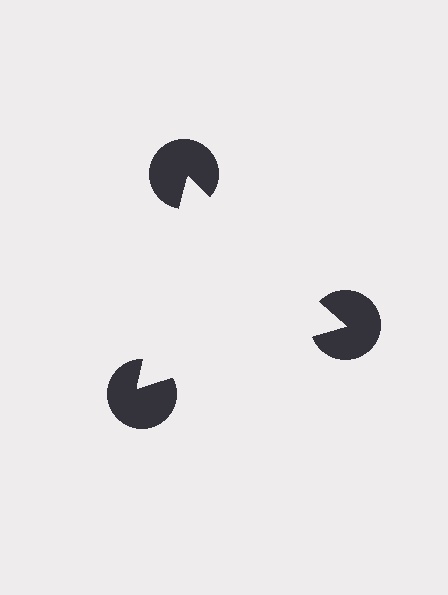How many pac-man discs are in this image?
There are 3 — one at each vertex of the illusory triangle.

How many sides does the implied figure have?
3 sides.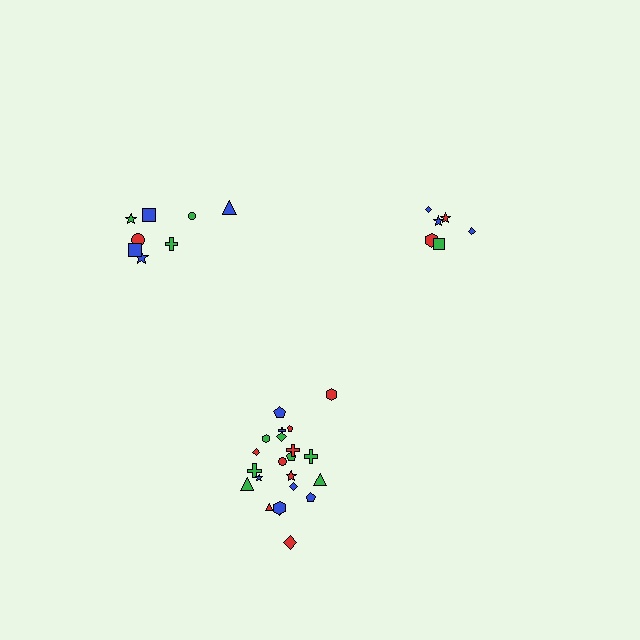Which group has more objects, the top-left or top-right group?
The top-left group.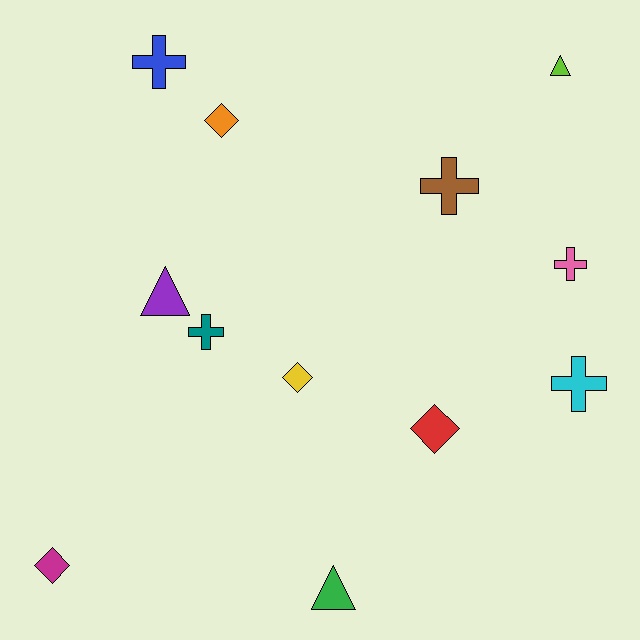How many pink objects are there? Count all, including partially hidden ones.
There is 1 pink object.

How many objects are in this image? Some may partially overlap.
There are 12 objects.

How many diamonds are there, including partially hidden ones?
There are 4 diamonds.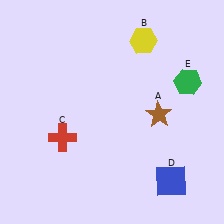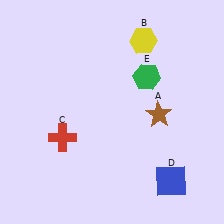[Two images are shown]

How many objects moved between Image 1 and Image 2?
1 object moved between the two images.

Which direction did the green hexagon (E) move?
The green hexagon (E) moved left.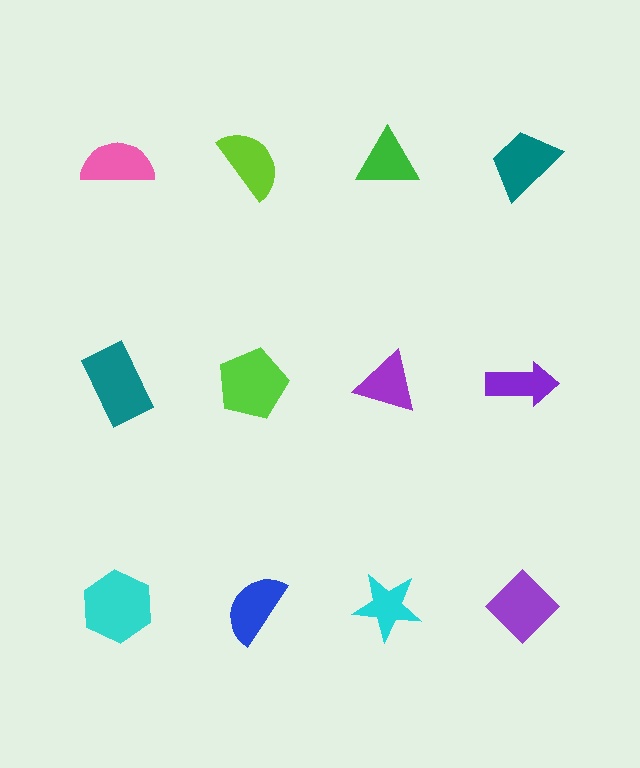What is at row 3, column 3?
A cyan star.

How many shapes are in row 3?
4 shapes.